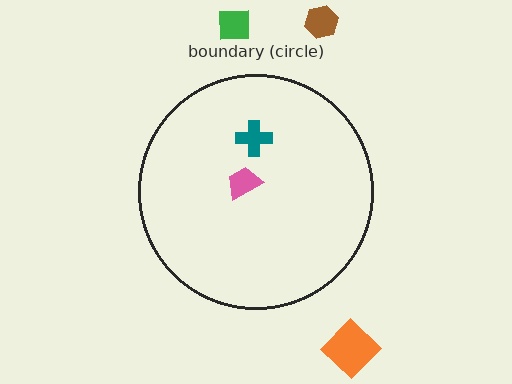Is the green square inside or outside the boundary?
Outside.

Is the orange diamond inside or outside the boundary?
Outside.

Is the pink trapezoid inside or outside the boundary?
Inside.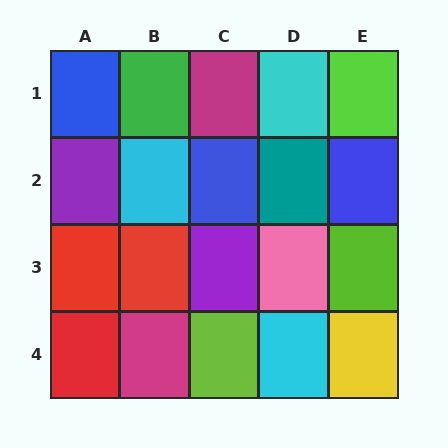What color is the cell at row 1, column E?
Lime.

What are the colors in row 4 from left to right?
Red, magenta, lime, cyan, yellow.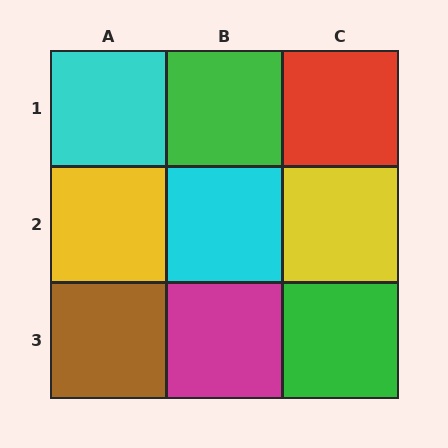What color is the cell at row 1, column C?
Red.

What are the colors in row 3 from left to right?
Brown, magenta, green.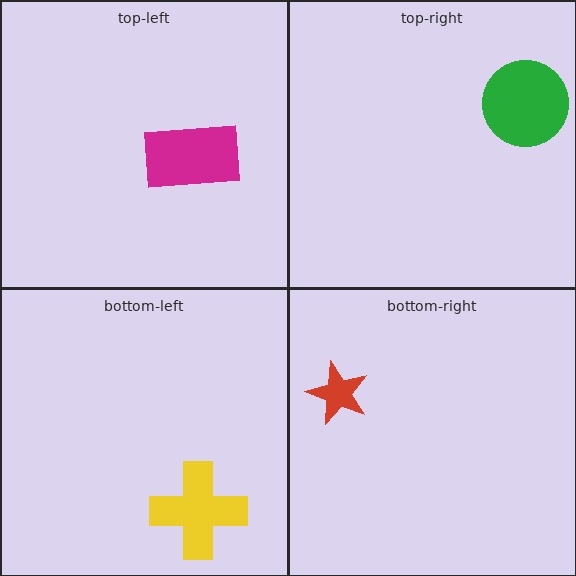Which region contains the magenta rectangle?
The top-left region.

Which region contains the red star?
The bottom-right region.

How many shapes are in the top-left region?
1.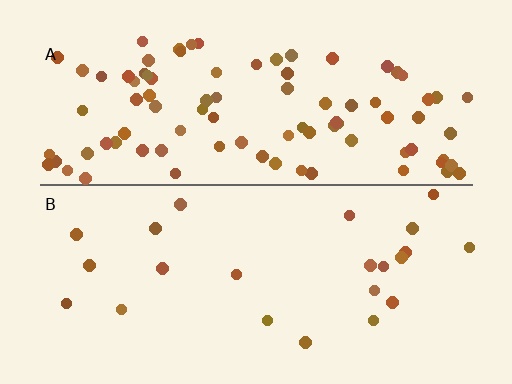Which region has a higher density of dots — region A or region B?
A (the top).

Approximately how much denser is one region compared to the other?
Approximately 3.9× — region A over region B.